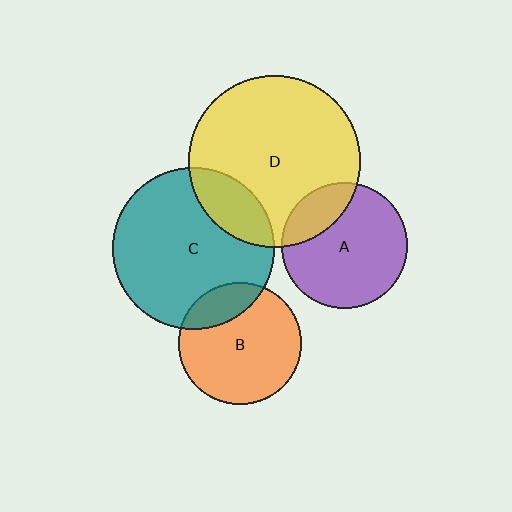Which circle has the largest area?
Circle D (yellow).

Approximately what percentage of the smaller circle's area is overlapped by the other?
Approximately 20%.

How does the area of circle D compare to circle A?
Approximately 1.8 times.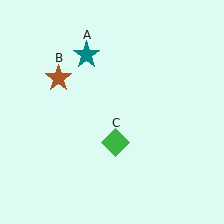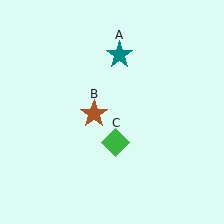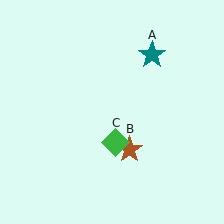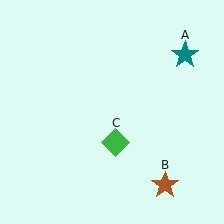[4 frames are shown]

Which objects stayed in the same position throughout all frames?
Green diamond (object C) remained stationary.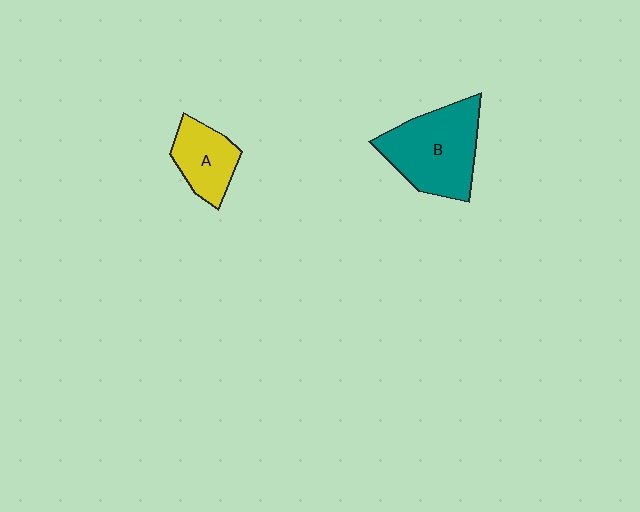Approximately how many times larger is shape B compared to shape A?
Approximately 1.8 times.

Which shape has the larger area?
Shape B (teal).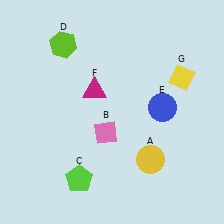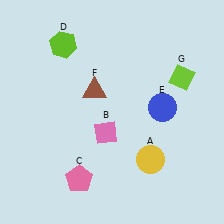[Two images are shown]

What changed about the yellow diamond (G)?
In Image 1, G is yellow. In Image 2, it changed to lime.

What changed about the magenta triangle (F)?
In Image 1, F is magenta. In Image 2, it changed to brown.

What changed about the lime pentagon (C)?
In Image 1, C is lime. In Image 2, it changed to pink.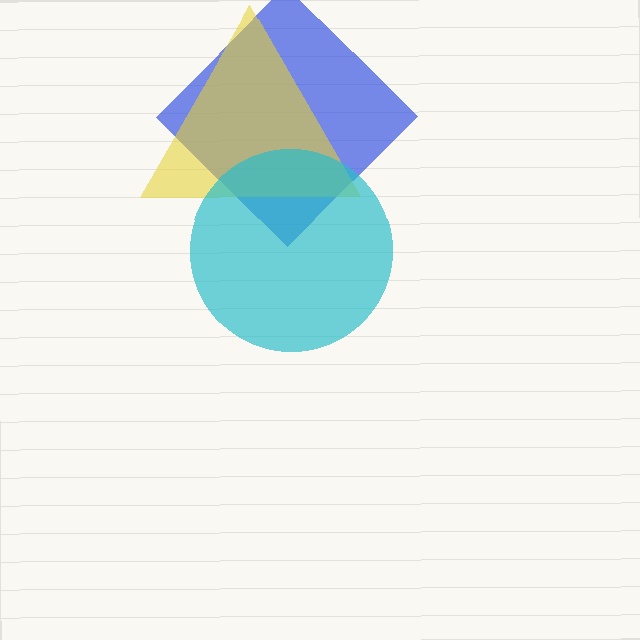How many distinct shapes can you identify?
There are 3 distinct shapes: a blue diamond, a yellow triangle, a cyan circle.